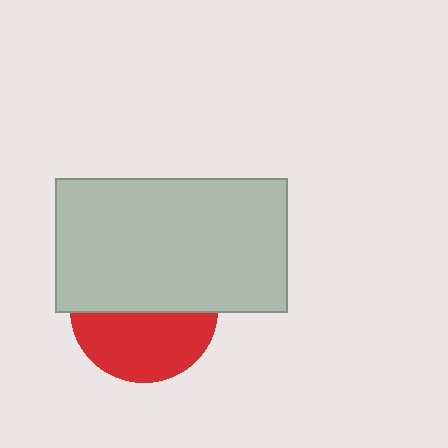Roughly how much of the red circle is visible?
About half of it is visible (roughly 47%).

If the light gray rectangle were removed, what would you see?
You would see the complete red circle.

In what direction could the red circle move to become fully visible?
The red circle could move down. That would shift it out from behind the light gray rectangle entirely.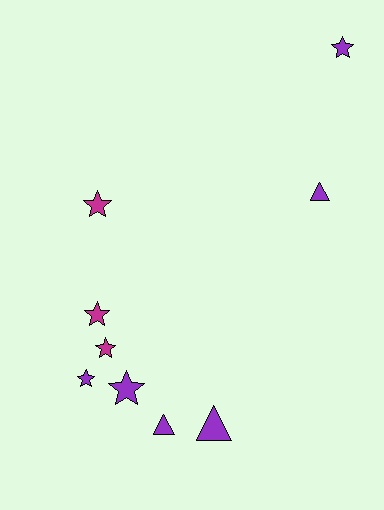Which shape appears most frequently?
Star, with 6 objects.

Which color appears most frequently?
Purple, with 6 objects.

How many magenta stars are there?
There are 3 magenta stars.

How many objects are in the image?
There are 9 objects.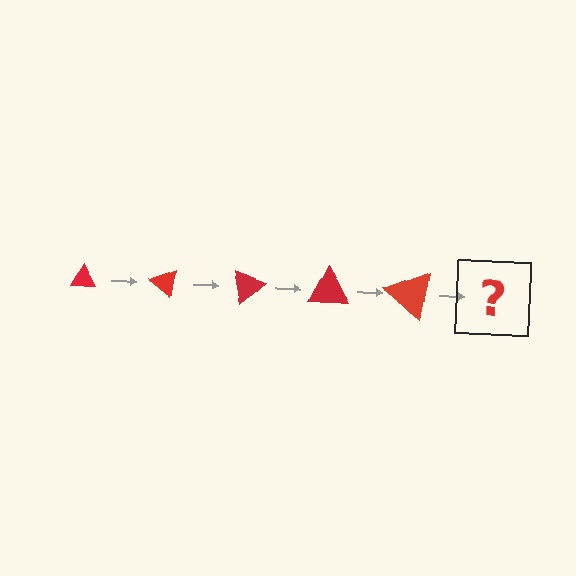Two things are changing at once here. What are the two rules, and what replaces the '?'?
The two rules are that the triangle grows larger each step and it rotates 40 degrees each step. The '?' should be a triangle, larger than the previous one and rotated 200 degrees from the start.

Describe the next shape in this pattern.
It should be a triangle, larger than the previous one and rotated 200 degrees from the start.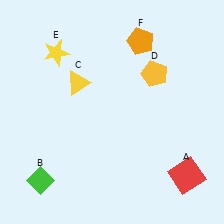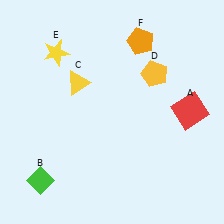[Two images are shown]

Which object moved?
The red square (A) moved up.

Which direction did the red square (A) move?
The red square (A) moved up.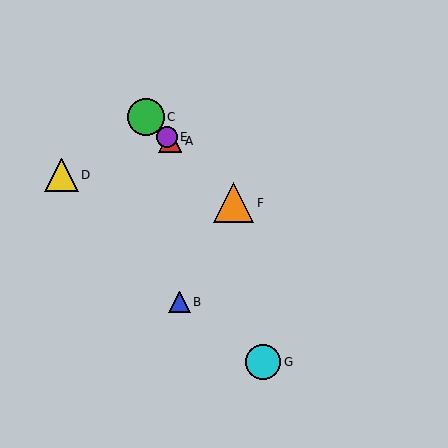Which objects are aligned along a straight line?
Objects A, C, E, F are aligned along a straight line.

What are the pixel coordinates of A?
Object A is at (170, 141).